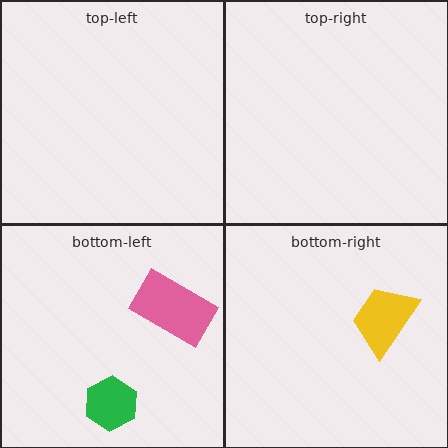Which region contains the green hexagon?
The bottom-left region.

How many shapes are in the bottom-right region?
1.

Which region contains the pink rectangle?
The bottom-left region.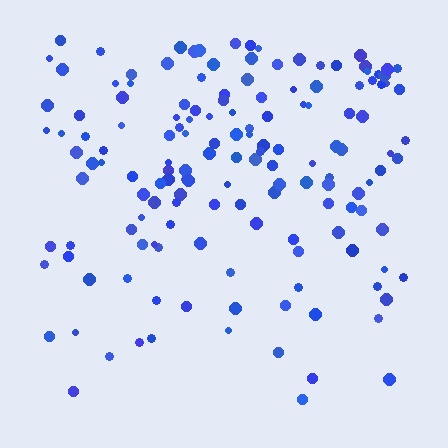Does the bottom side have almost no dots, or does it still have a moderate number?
Still a moderate number, just noticeably fewer than the top.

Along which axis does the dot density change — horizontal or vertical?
Vertical.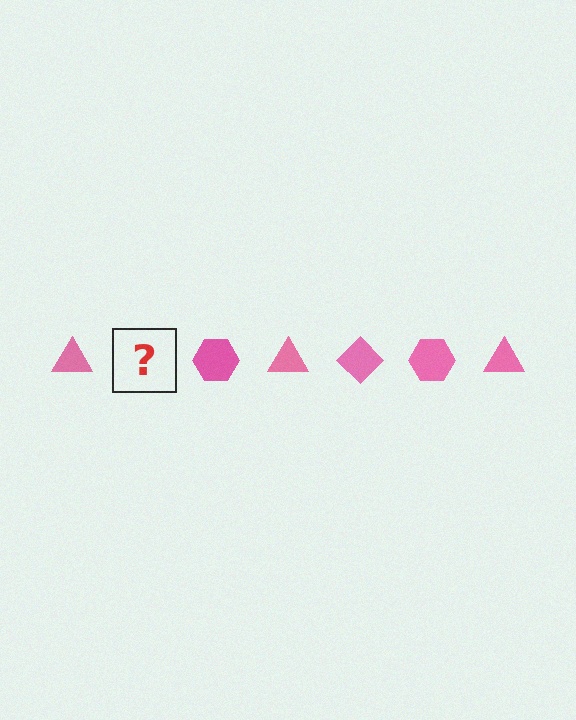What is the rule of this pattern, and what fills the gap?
The rule is that the pattern cycles through triangle, diamond, hexagon shapes in pink. The gap should be filled with a pink diamond.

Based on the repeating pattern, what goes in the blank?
The blank should be a pink diamond.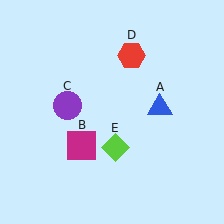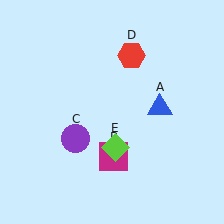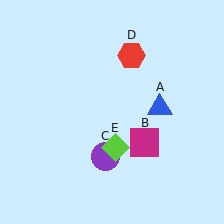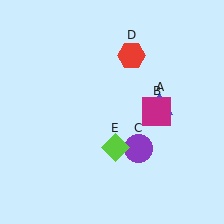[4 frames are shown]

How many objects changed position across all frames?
2 objects changed position: magenta square (object B), purple circle (object C).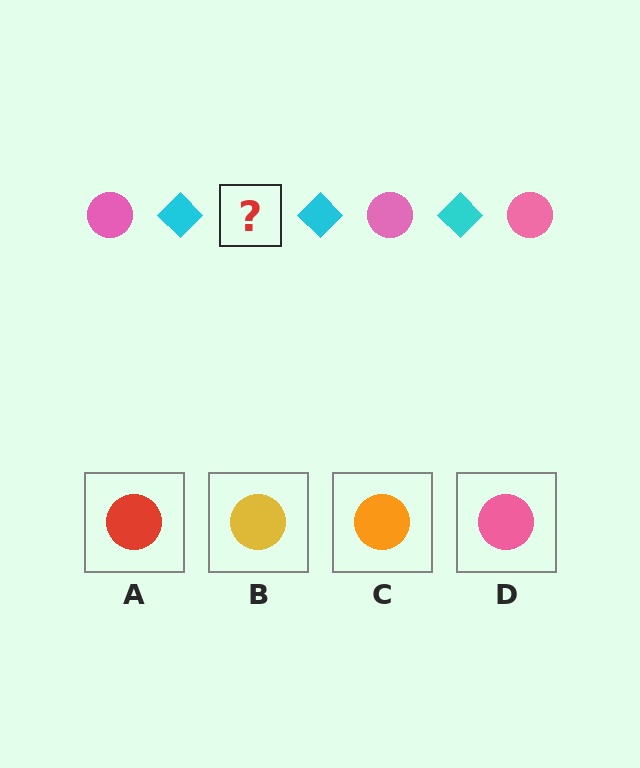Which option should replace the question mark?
Option D.